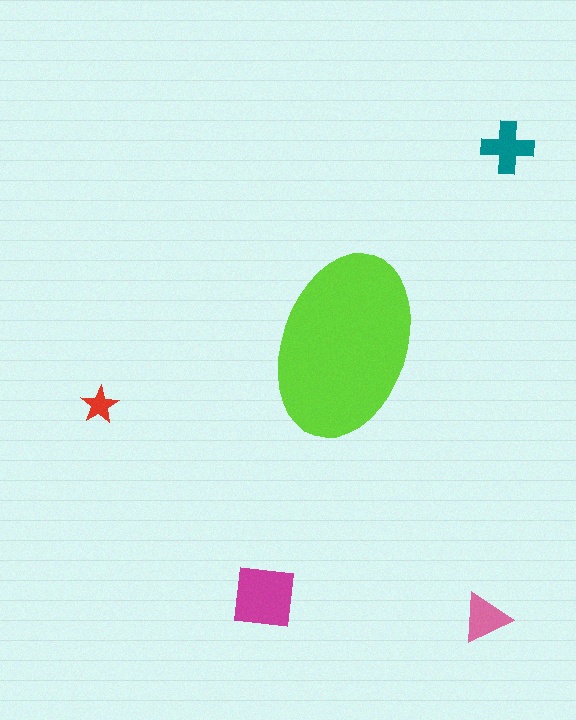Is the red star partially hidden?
No, the red star is fully visible.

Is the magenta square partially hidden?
No, the magenta square is fully visible.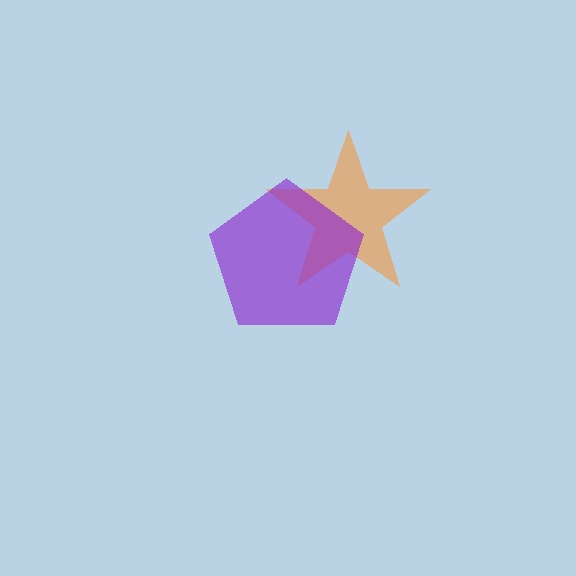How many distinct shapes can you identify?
There are 2 distinct shapes: an orange star, a purple pentagon.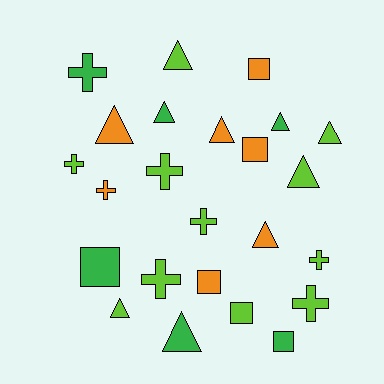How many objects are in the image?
There are 24 objects.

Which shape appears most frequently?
Triangle, with 10 objects.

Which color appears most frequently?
Lime, with 11 objects.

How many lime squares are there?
There is 1 lime square.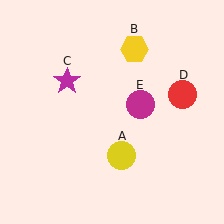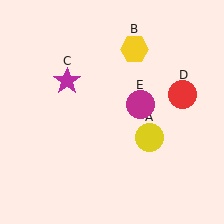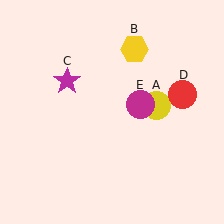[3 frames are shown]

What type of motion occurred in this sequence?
The yellow circle (object A) rotated counterclockwise around the center of the scene.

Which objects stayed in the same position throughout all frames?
Yellow hexagon (object B) and magenta star (object C) and red circle (object D) and magenta circle (object E) remained stationary.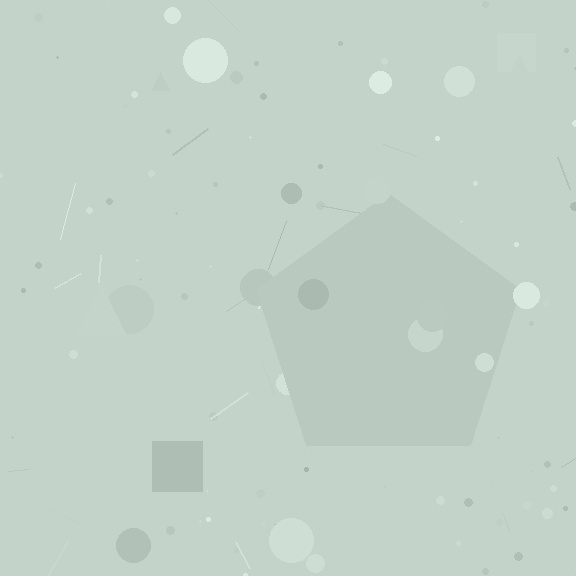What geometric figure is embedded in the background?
A pentagon is embedded in the background.